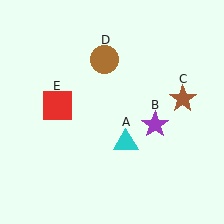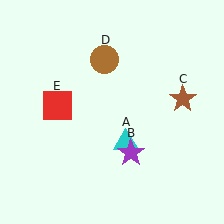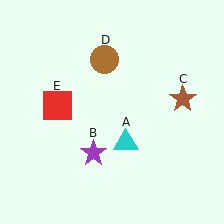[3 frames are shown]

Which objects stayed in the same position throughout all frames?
Cyan triangle (object A) and brown star (object C) and brown circle (object D) and red square (object E) remained stationary.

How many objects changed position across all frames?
1 object changed position: purple star (object B).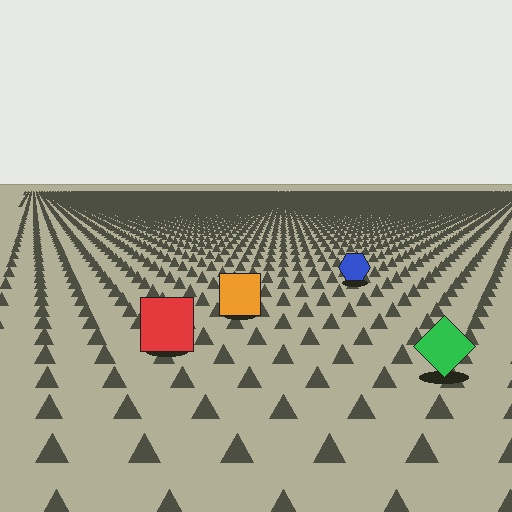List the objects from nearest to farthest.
From nearest to farthest: the green diamond, the red square, the orange square, the blue hexagon.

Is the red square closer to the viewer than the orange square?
Yes. The red square is closer — you can tell from the texture gradient: the ground texture is coarser near it.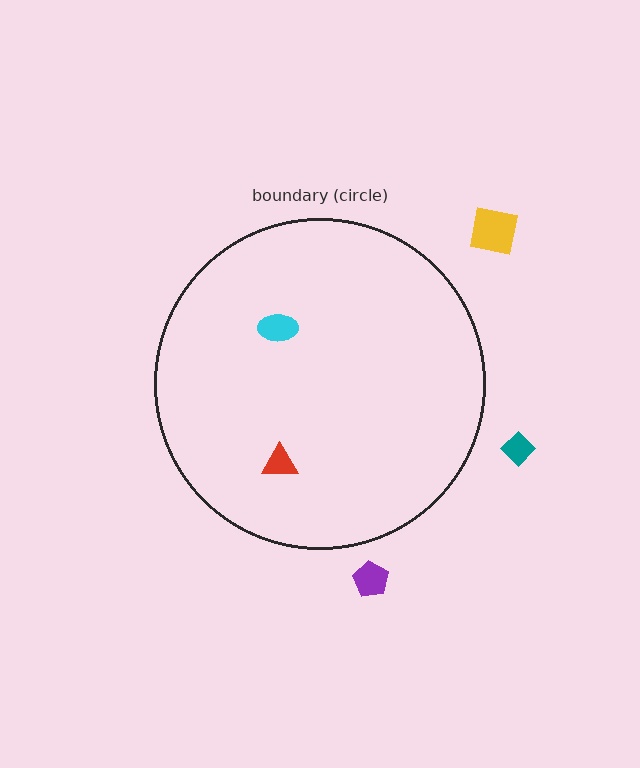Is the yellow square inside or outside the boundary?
Outside.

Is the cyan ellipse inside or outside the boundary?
Inside.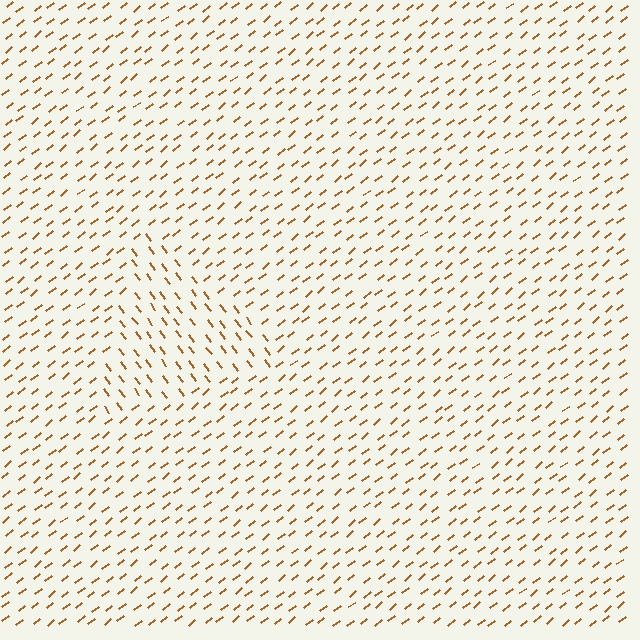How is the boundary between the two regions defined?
The boundary is defined purely by a change in line orientation (approximately 89 degrees difference). All lines are the same color and thickness.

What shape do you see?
I see a triangle.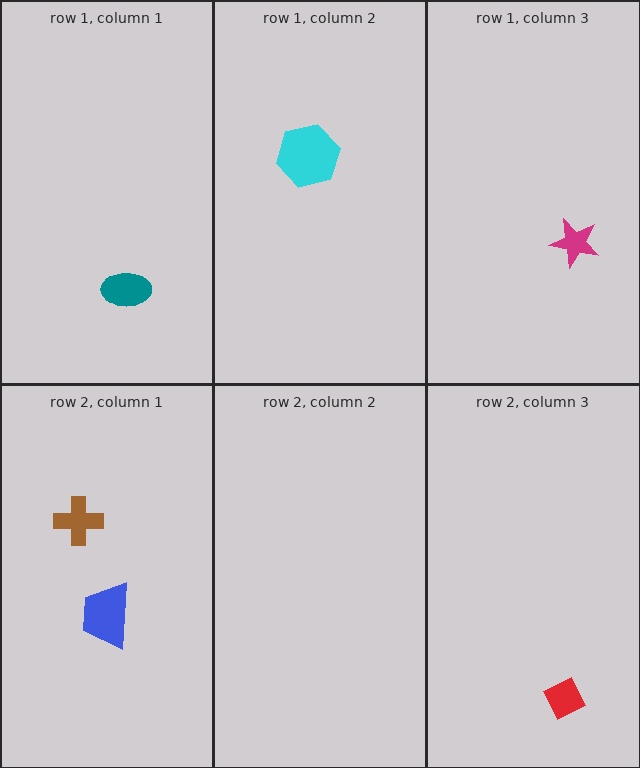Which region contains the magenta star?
The row 1, column 3 region.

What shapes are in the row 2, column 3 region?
The red diamond.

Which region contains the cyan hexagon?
The row 1, column 2 region.